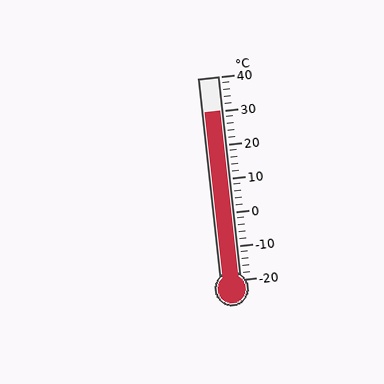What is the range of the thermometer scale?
The thermometer scale ranges from -20°C to 40°C.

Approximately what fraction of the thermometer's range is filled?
The thermometer is filled to approximately 85% of its range.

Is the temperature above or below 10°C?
The temperature is above 10°C.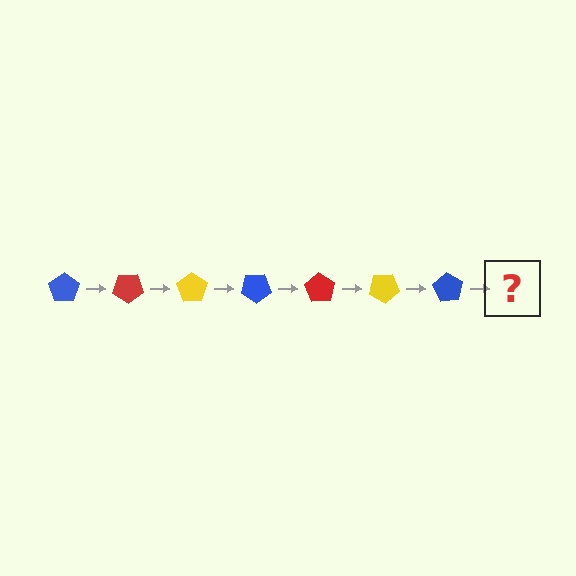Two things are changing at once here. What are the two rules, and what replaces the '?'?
The two rules are that it rotates 35 degrees each step and the color cycles through blue, red, and yellow. The '?' should be a red pentagon, rotated 245 degrees from the start.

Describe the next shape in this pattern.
It should be a red pentagon, rotated 245 degrees from the start.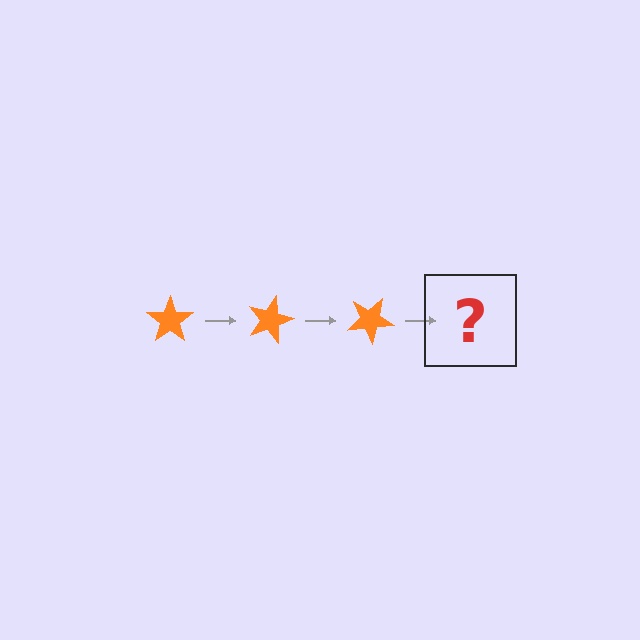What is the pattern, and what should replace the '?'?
The pattern is that the star rotates 15 degrees each step. The '?' should be an orange star rotated 45 degrees.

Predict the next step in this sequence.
The next step is an orange star rotated 45 degrees.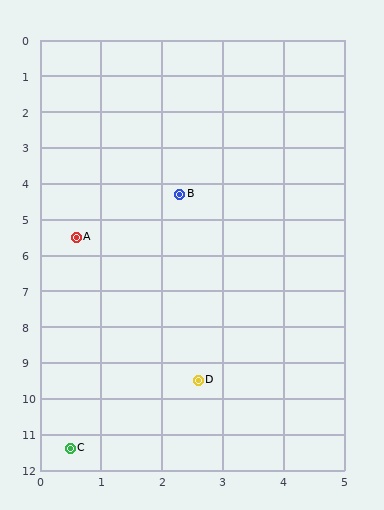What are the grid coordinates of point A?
Point A is at approximately (0.6, 5.5).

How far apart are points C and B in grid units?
Points C and B are about 7.3 grid units apart.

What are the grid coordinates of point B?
Point B is at approximately (2.3, 4.3).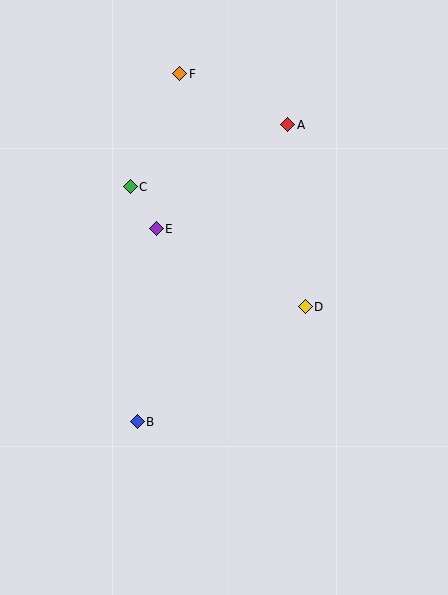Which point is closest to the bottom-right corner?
Point D is closest to the bottom-right corner.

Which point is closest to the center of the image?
Point D at (305, 307) is closest to the center.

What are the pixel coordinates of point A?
Point A is at (288, 125).